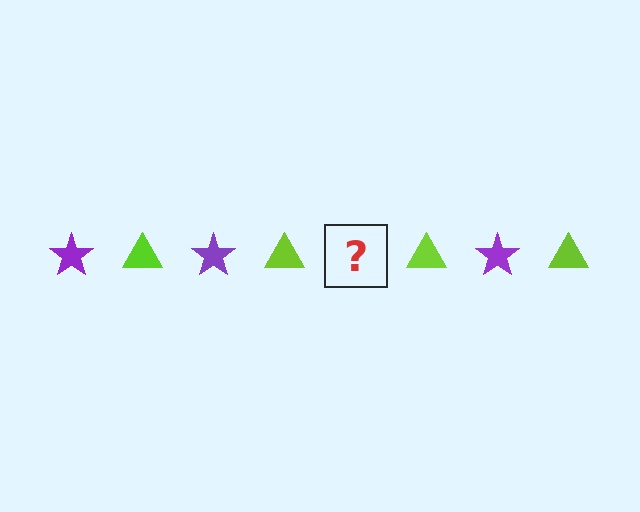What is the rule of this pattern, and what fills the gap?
The rule is that the pattern alternates between purple star and lime triangle. The gap should be filled with a purple star.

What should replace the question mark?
The question mark should be replaced with a purple star.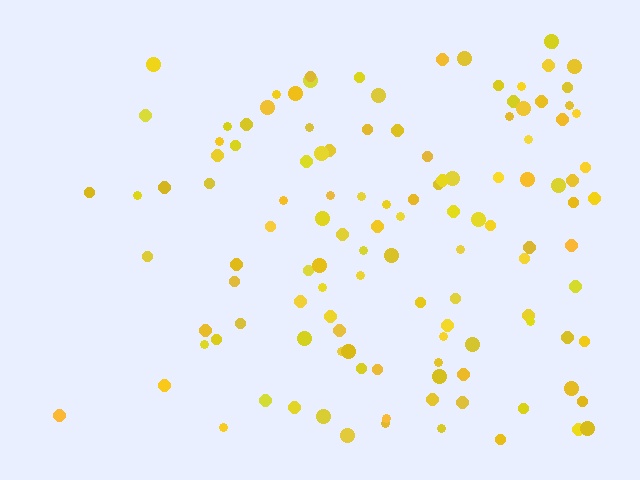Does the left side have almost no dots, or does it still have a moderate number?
Still a moderate number, just noticeably fewer than the right.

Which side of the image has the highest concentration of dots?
The right.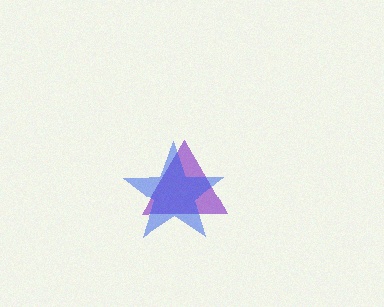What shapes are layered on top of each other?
The layered shapes are: a purple triangle, a blue star.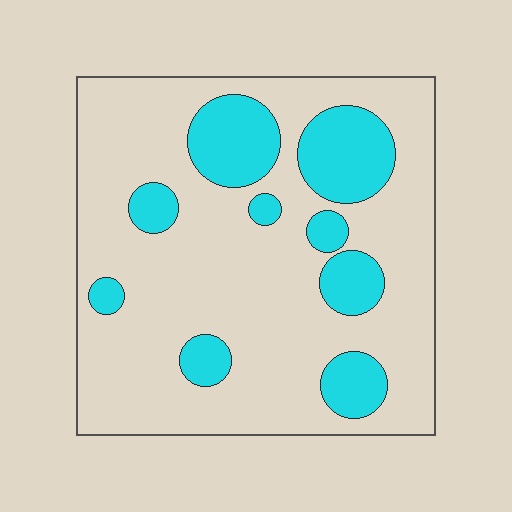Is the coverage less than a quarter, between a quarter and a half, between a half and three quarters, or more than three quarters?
Less than a quarter.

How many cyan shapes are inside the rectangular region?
9.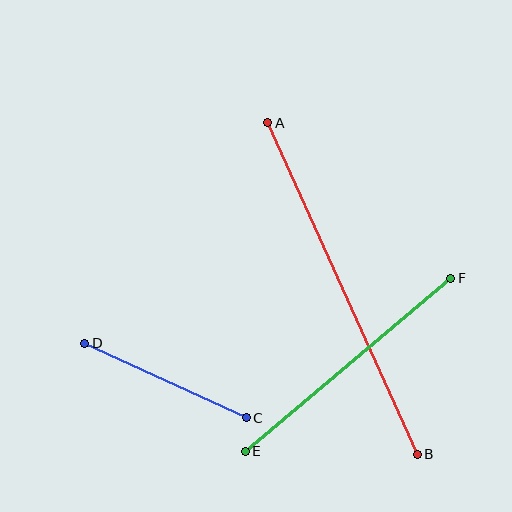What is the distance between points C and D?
The distance is approximately 178 pixels.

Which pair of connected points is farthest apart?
Points A and B are farthest apart.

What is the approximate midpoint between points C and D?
The midpoint is at approximately (166, 381) pixels.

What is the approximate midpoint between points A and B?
The midpoint is at approximately (343, 289) pixels.